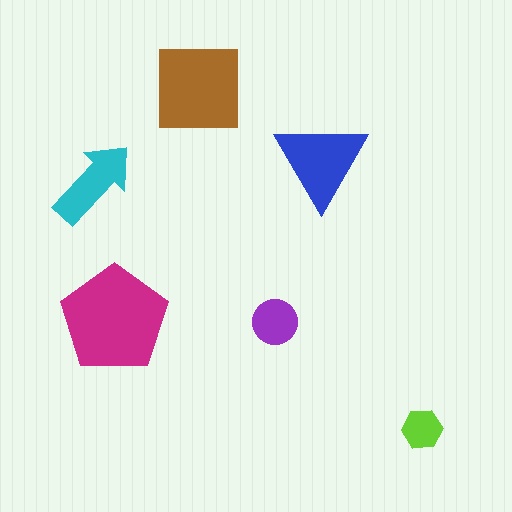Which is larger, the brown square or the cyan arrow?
The brown square.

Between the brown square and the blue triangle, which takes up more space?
The brown square.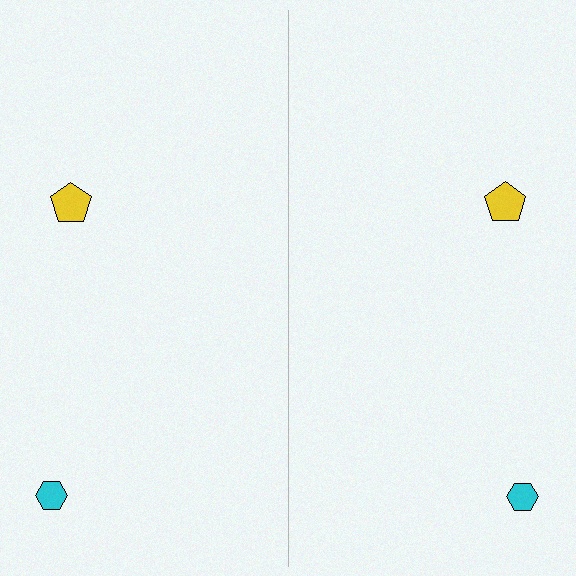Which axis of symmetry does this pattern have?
The pattern has a vertical axis of symmetry running through the center of the image.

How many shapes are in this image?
There are 4 shapes in this image.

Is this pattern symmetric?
Yes, this pattern has bilateral (reflection) symmetry.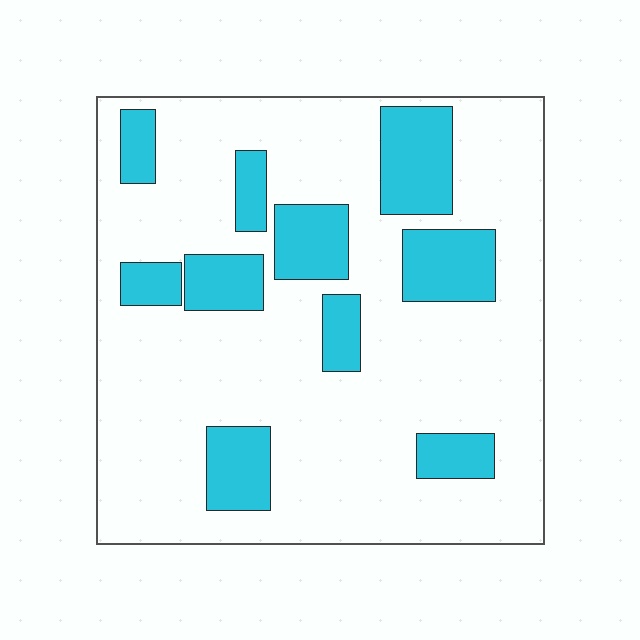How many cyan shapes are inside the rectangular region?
10.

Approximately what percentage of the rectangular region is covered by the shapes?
Approximately 20%.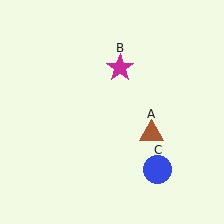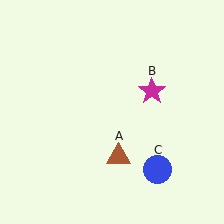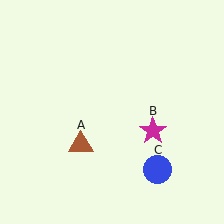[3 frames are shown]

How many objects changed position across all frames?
2 objects changed position: brown triangle (object A), magenta star (object B).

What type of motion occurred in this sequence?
The brown triangle (object A), magenta star (object B) rotated clockwise around the center of the scene.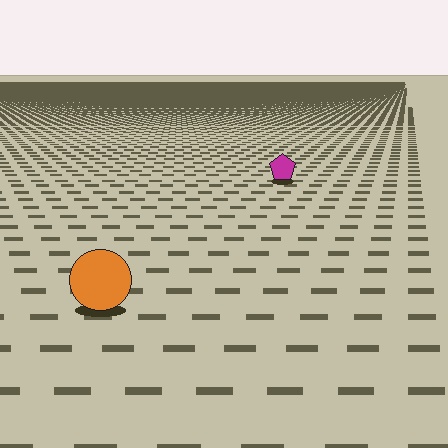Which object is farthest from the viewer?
The magenta pentagon is farthest from the viewer. It appears smaller and the ground texture around it is denser.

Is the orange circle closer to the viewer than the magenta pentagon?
Yes. The orange circle is closer — you can tell from the texture gradient: the ground texture is coarser near it.